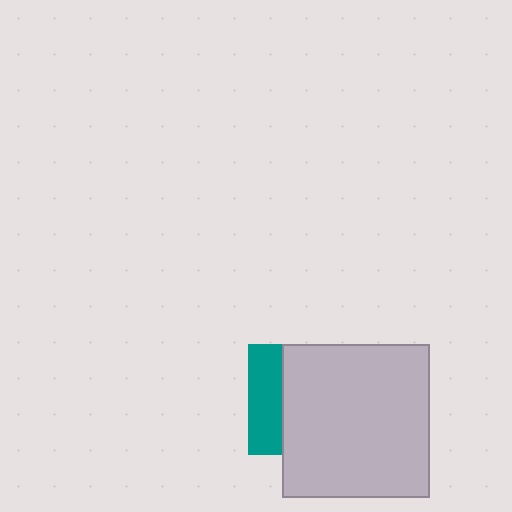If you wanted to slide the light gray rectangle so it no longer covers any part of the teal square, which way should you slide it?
Slide it right — that is the most direct way to separate the two shapes.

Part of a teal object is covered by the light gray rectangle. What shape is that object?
It is a square.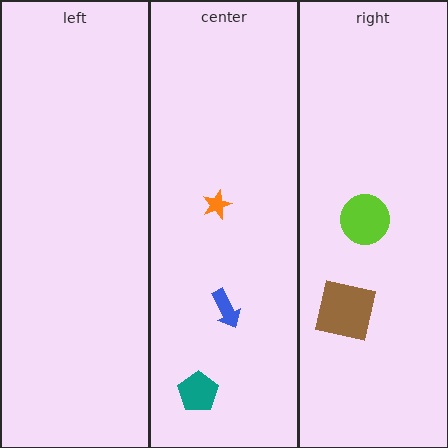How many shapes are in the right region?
2.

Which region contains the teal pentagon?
The center region.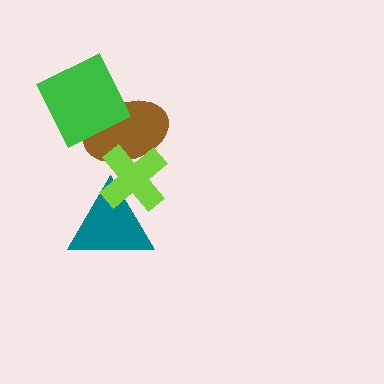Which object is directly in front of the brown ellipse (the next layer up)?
The green square is directly in front of the brown ellipse.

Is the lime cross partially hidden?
No, no other shape covers it.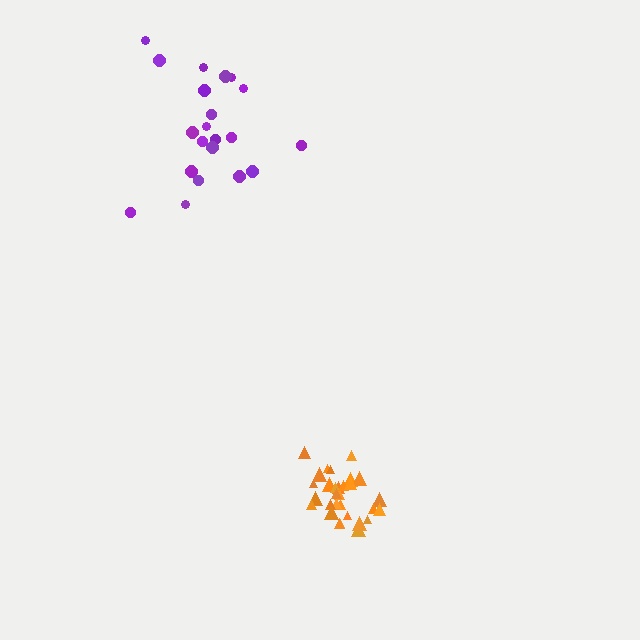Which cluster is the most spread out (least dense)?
Purple.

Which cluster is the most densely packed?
Orange.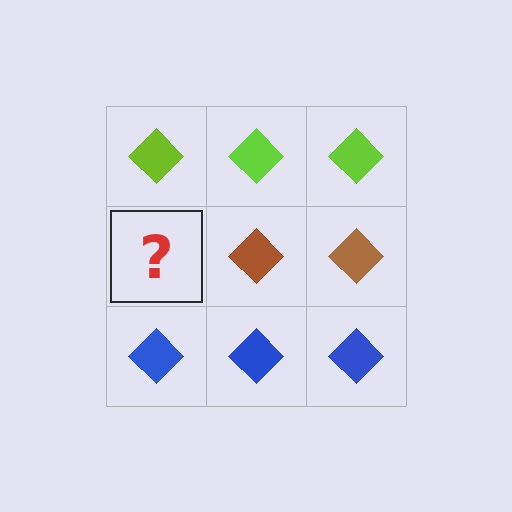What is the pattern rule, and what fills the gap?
The rule is that each row has a consistent color. The gap should be filled with a brown diamond.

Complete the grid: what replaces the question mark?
The question mark should be replaced with a brown diamond.